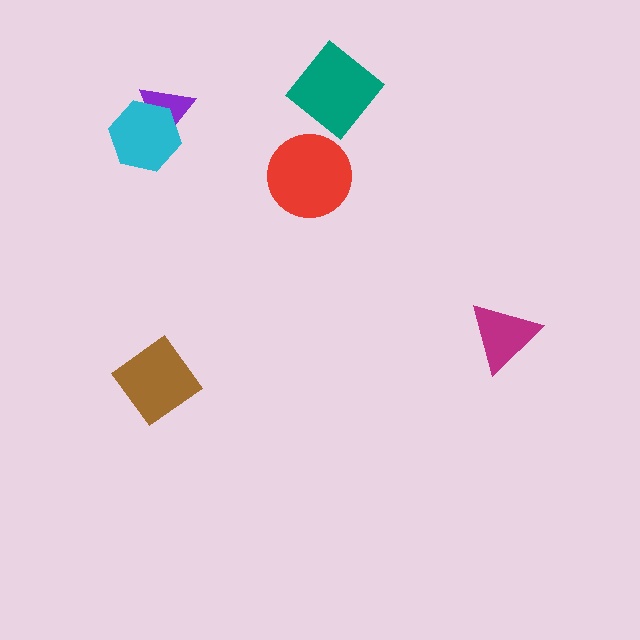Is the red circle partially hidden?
No, no other shape covers it.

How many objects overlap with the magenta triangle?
0 objects overlap with the magenta triangle.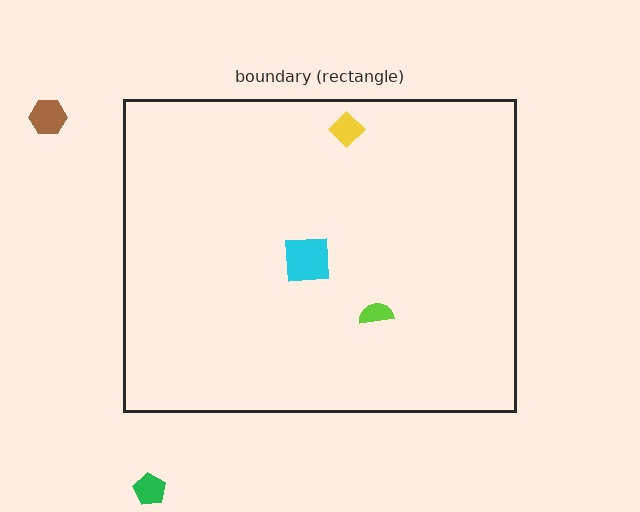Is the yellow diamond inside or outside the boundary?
Inside.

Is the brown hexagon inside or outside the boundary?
Outside.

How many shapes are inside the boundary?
3 inside, 2 outside.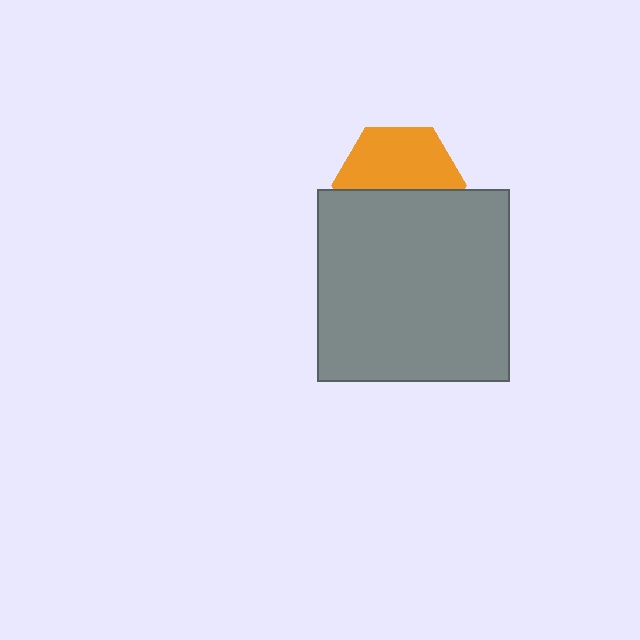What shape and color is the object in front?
The object in front is a gray square.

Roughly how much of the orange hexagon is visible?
About half of it is visible (roughly 54%).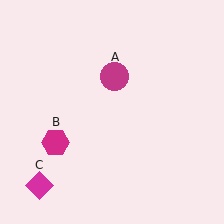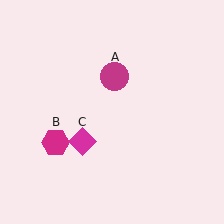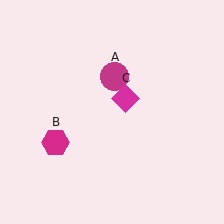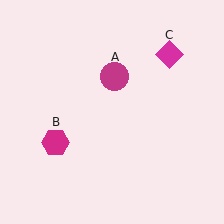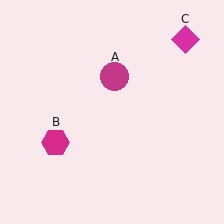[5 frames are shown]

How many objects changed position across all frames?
1 object changed position: magenta diamond (object C).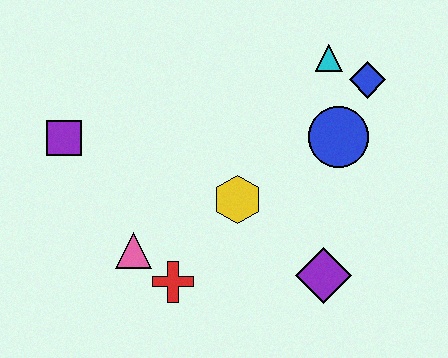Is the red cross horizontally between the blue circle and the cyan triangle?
No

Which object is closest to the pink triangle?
The red cross is closest to the pink triangle.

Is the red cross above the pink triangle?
No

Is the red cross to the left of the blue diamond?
Yes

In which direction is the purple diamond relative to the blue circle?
The purple diamond is below the blue circle.